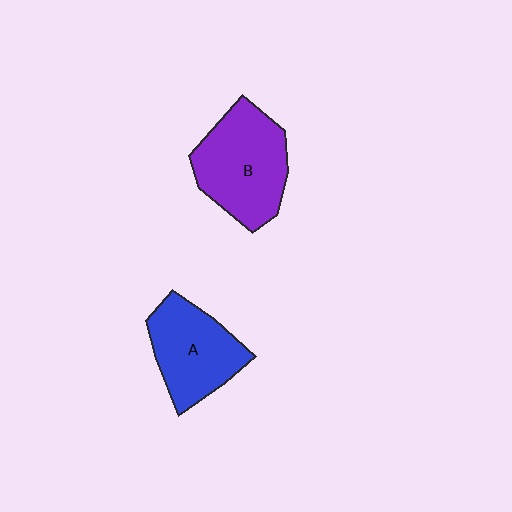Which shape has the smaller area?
Shape A (blue).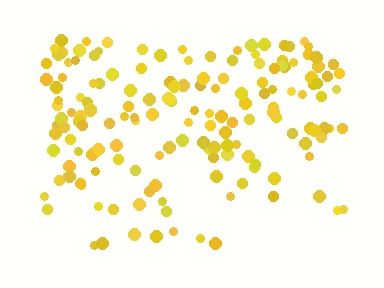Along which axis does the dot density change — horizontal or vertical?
Vertical.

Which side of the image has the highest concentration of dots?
The top.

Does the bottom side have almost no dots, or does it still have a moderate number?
Still a moderate number, just noticeably fewer than the top.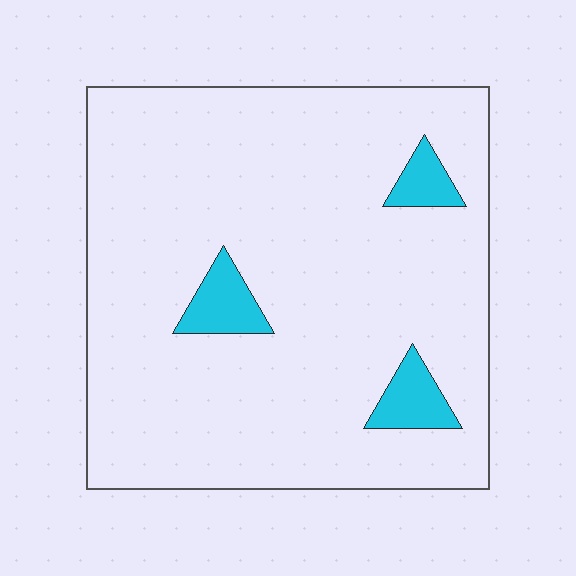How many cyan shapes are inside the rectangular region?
3.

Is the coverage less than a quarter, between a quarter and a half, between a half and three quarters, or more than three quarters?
Less than a quarter.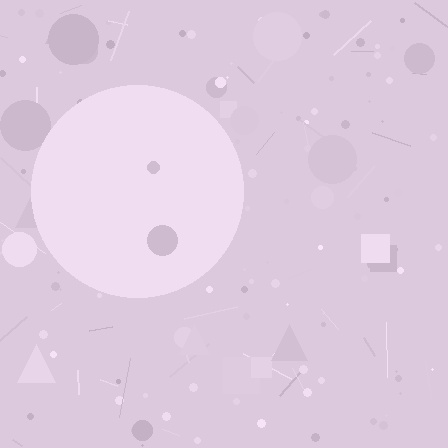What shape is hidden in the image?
A circle is hidden in the image.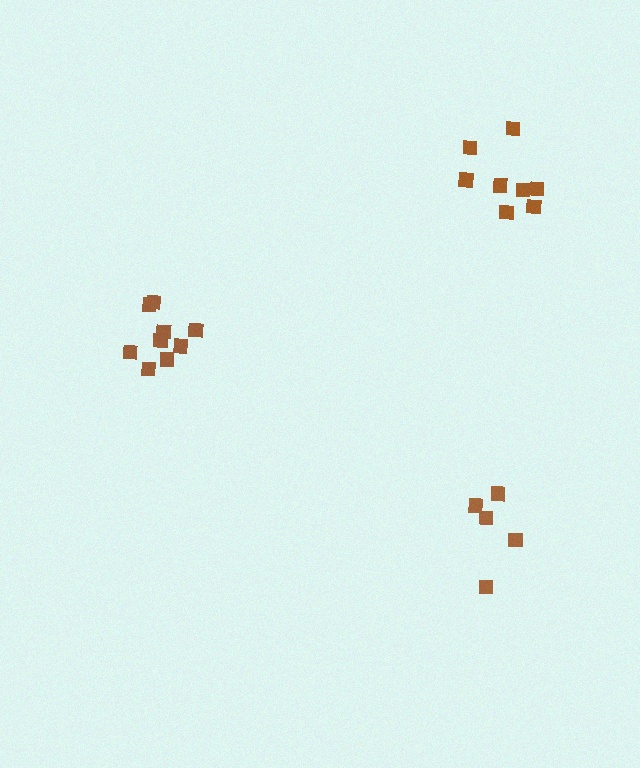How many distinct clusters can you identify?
There are 3 distinct clusters.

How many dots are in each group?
Group 1: 5 dots, Group 2: 9 dots, Group 3: 8 dots (22 total).